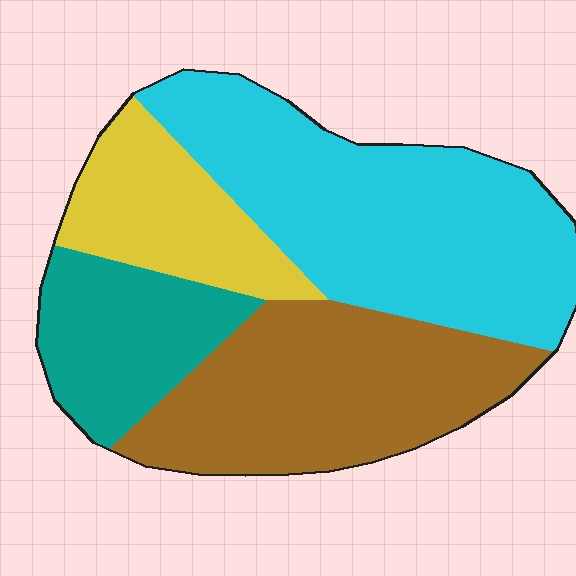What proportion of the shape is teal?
Teal covers around 15% of the shape.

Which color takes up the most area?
Cyan, at roughly 40%.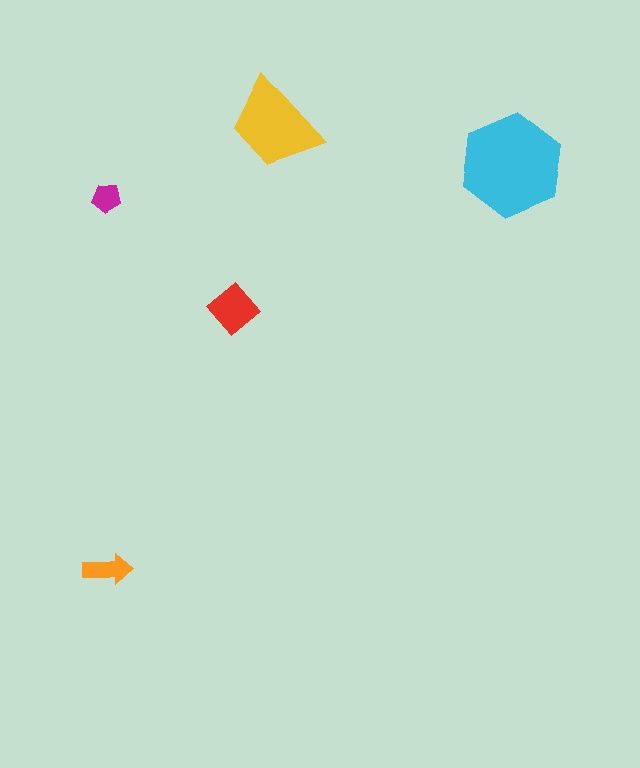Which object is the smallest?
The magenta pentagon.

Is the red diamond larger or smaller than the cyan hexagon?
Smaller.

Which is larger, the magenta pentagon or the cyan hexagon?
The cyan hexagon.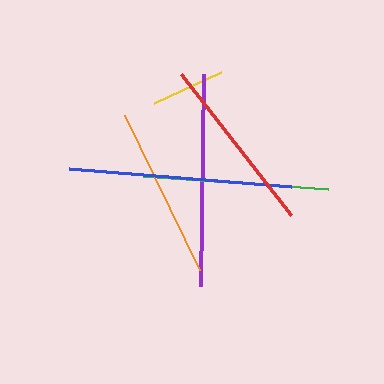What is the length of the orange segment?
The orange segment is approximately 173 pixels long.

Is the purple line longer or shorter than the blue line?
The blue line is longer than the purple line.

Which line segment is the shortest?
The yellow line is the shortest at approximately 73 pixels.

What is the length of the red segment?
The red segment is approximately 179 pixels long.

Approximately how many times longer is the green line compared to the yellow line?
The green line is approximately 2.5 times the length of the yellow line.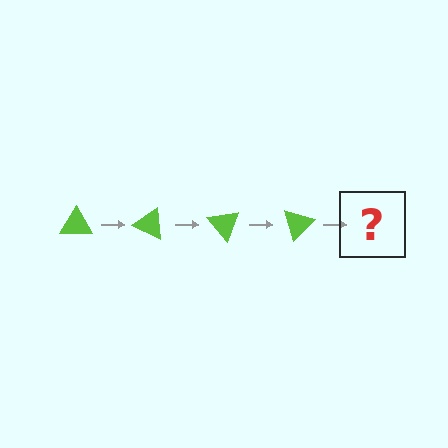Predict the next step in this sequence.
The next step is a lime triangle rotated 100 degrees.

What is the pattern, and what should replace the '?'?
The pattern is that the triangle rotates 25 degrees each step. The '?' should be a lime triangle rotated 100 degrees.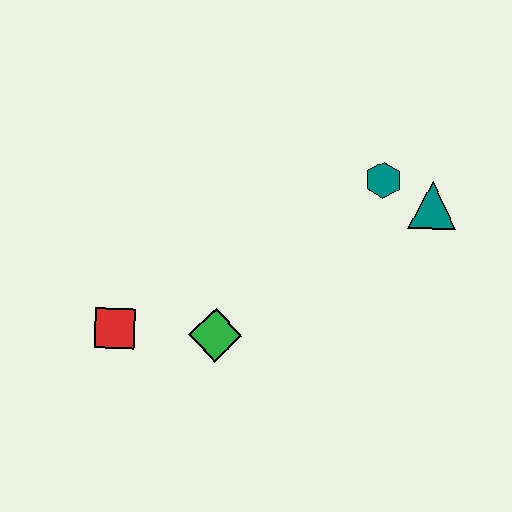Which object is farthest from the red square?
The teal triangle is farthest from the red square.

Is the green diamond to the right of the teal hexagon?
No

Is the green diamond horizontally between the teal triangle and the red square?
Yes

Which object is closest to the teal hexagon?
The teal triangle is closest to the teal hexagon.